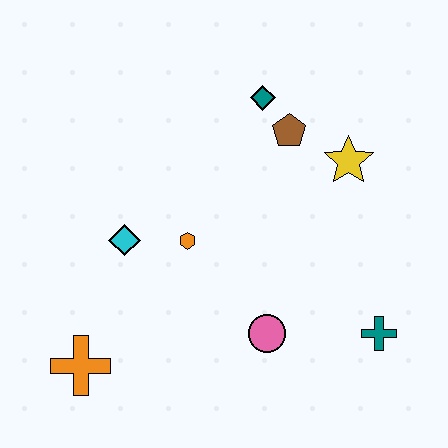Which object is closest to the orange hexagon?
The cyan diamond is closest to the orange hexagon.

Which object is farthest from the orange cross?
The yellow star is farthest from the orange cross.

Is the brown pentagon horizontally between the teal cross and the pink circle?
Yes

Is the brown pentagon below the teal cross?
No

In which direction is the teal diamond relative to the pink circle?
The teal diamond is above the pink circle.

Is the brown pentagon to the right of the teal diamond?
Yes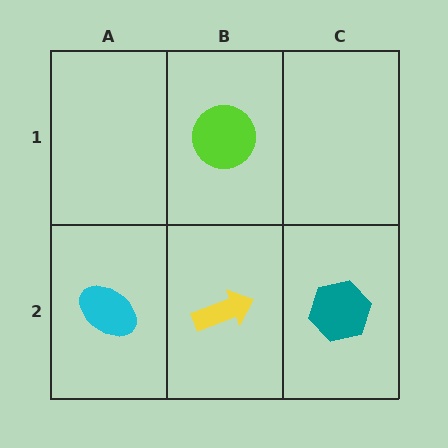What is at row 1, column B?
A lime circle.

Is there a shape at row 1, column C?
No, that cell is empty.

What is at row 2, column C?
A teal hexagon.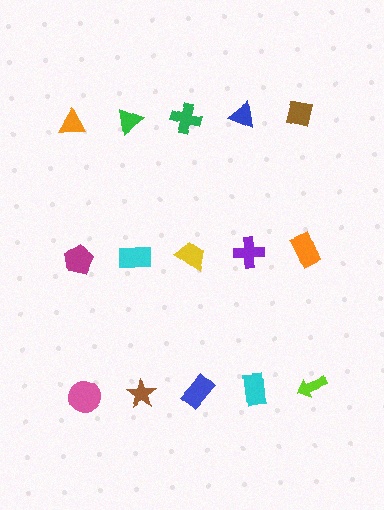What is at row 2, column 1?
A magenta pentagon.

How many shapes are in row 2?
5 shapes.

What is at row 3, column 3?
A blue rectangle.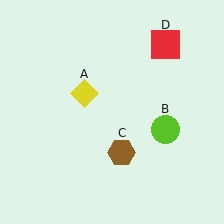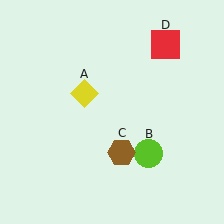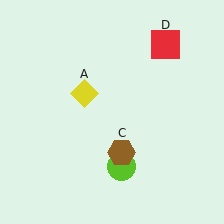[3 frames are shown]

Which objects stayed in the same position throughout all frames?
Yellow diamond (object A) and brown hexagon (object C) and red square (object D) remained stationary.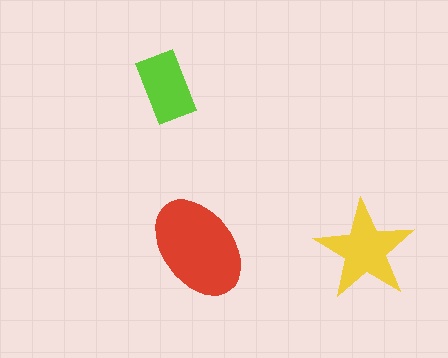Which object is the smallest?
The lime rectangle.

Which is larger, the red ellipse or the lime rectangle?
The red ellipse.